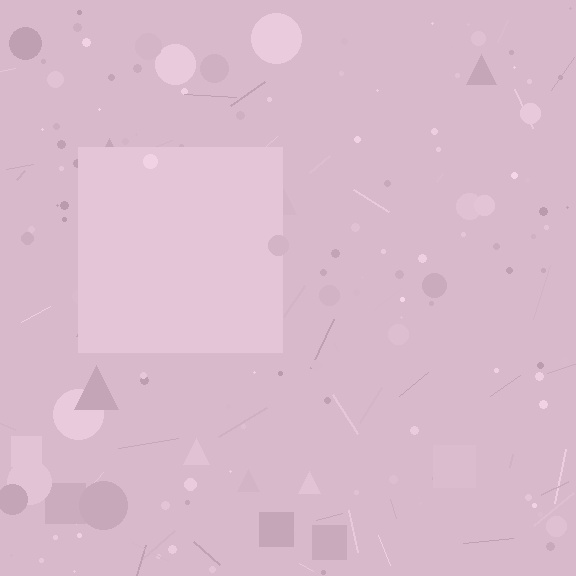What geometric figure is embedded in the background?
A square is embedded in the background.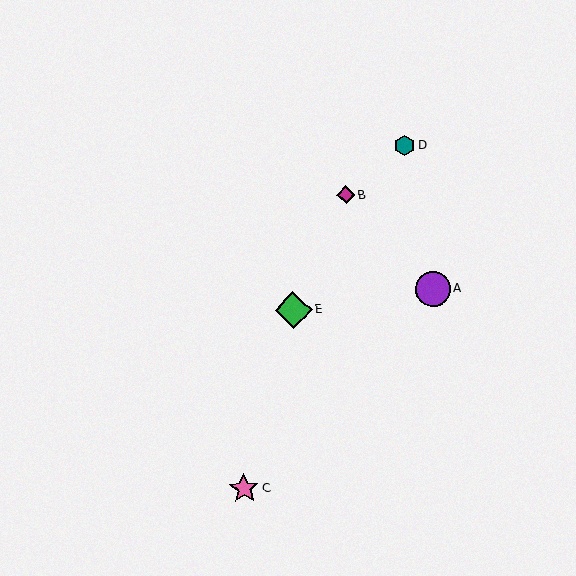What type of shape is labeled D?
Shape D is a teal hexagon.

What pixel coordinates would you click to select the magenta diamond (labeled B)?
Click at (346, 195) to select the magenta diamond B.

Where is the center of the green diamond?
The center of the green diamond is at (293, 310).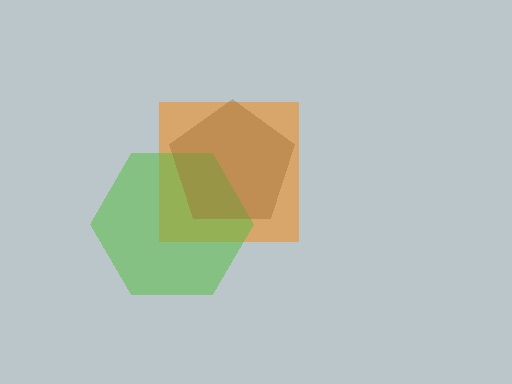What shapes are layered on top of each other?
The layered shapes are: an orange square, a lime hexagon, a brown pentagon.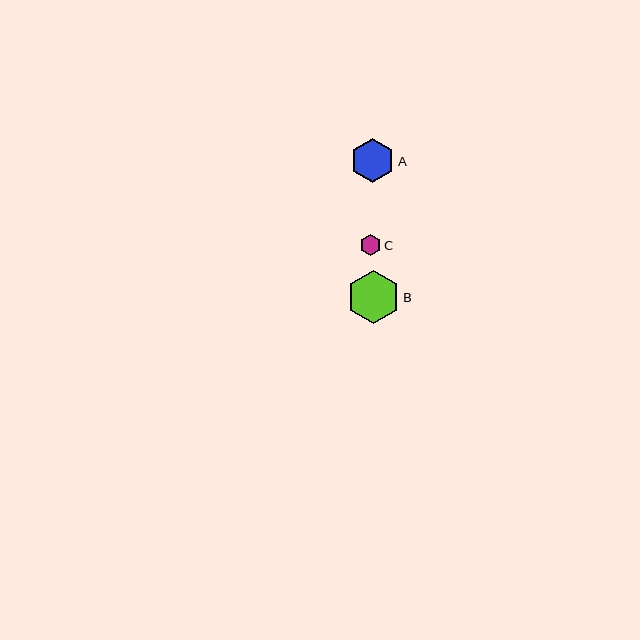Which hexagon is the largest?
Hexagon B is the largest with a size of approximately 53 pixels.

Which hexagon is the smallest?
Hexagon C is the smallest with a size of approximately 21 pixels.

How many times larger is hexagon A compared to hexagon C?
Hexagon A is approximately 2.1 times the size of hexagon C.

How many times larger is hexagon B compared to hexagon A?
Hexagon B is approximately 1.2 times the size of hexagon A.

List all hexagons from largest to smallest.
From largest to smallest: B, A, C.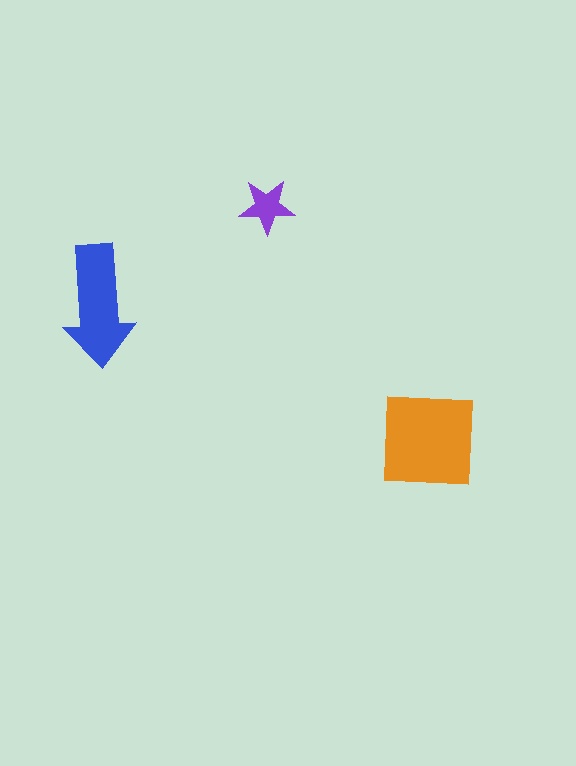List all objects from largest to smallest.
The orange square, the blue arrow, the purple star.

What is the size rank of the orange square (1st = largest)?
1st.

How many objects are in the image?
There are 3 objects in the image.